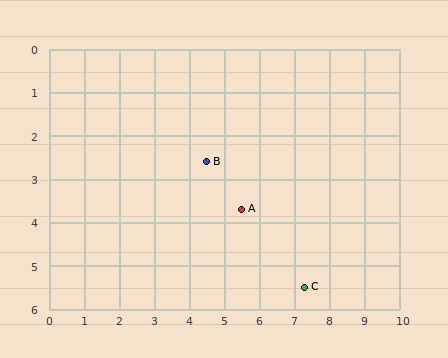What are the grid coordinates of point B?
Point B is at approximately (4.5, 2.6).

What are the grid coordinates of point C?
Point C is at approximately (7.3, 5.5).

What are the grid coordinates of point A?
Point A is at approximately (5.5, 3.7).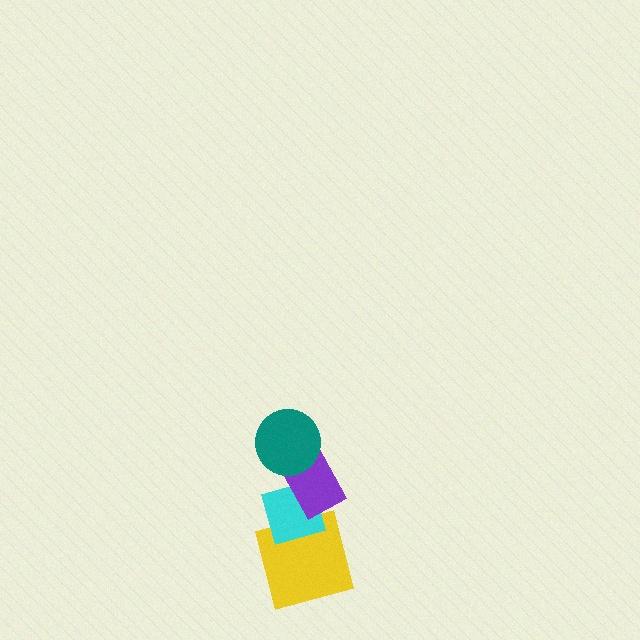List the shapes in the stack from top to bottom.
From top to bottom: the teal circle, the purple rectangle, the cyan diamond, the yellow square.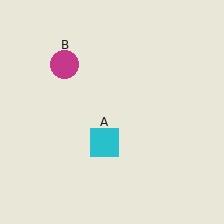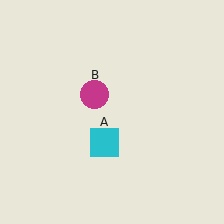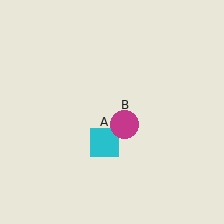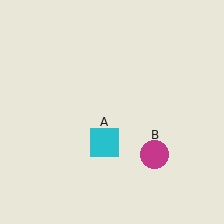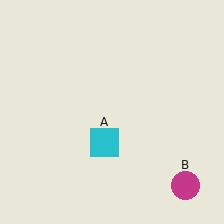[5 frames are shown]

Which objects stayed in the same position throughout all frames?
Cyan square (object A) remained stationary.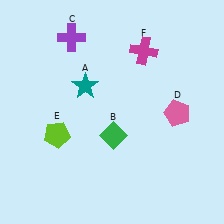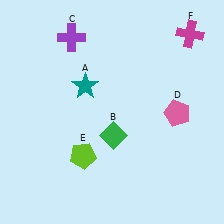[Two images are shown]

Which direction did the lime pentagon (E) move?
The lime pentagon (E) moved right.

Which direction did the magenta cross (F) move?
The magenta cross (F) moved right.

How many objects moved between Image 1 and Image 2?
2 objects moved between the two images.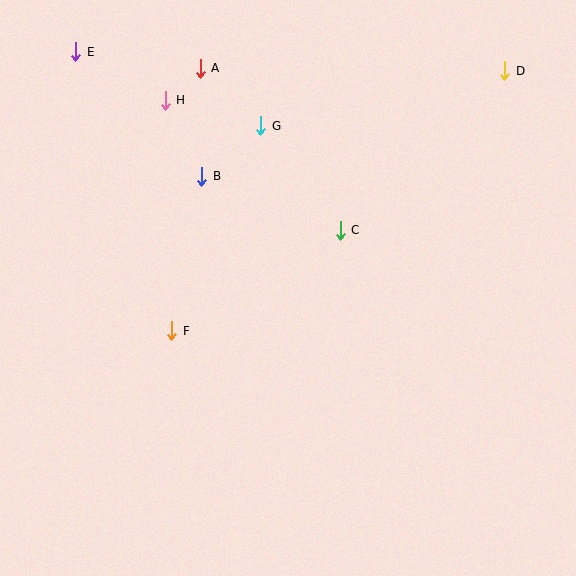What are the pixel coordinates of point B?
Point B is at (202, 176).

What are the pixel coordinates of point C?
Point C is at (341, 230).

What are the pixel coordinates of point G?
Point G is at (261, 125).